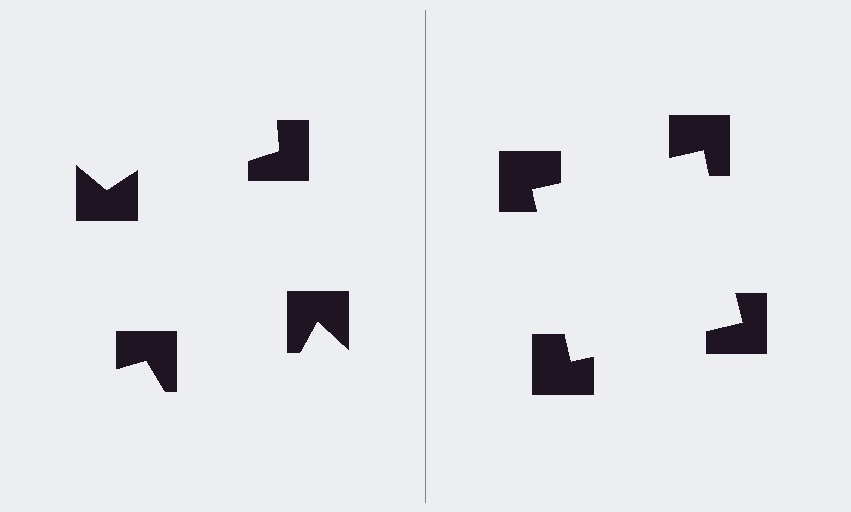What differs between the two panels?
The notched squares are positioned identically on both sides; only the wedge orientations differ. On the right they align to a square; on the left they are misaligned.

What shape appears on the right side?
An illusory square.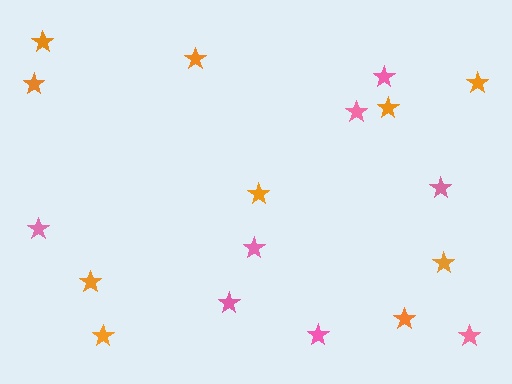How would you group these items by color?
There are 2 groups: one group of pink stars (8) and one group of orange stars (10).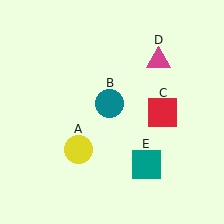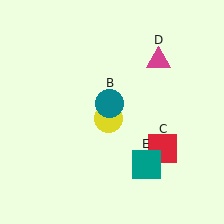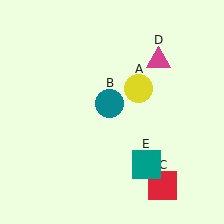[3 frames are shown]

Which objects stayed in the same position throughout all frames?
Teal circle (object B) and magenta triangle (object D) and teal square (object E) remained stationary.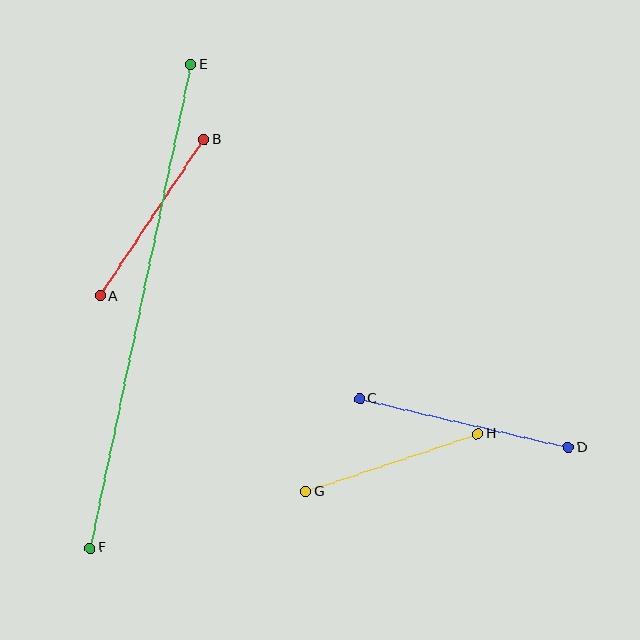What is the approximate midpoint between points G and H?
The midpoint is at approximately (392, 463) pixels.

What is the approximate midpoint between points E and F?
The midpoint is at approximately (140, 306) pixels.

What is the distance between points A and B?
The distance is approximately 188 pixels.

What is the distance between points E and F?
The distance is approximately 494 pixels.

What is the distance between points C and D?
The distance is approximately 214 pixels.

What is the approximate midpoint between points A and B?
The midpoint is at approximately (152, 218) pixels.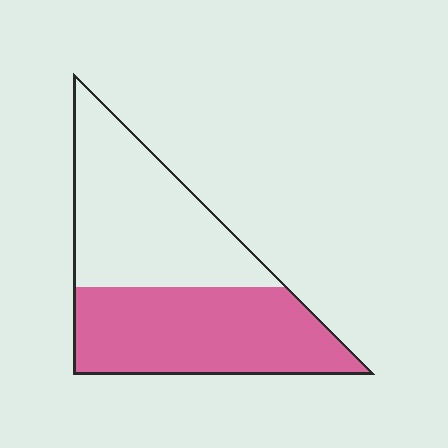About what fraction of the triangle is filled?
About one half (1/2).